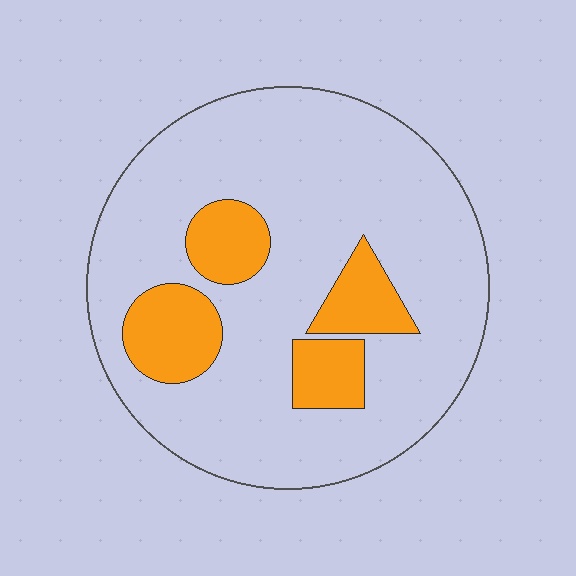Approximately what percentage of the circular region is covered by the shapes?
Approximately 20%.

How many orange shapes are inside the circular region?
4.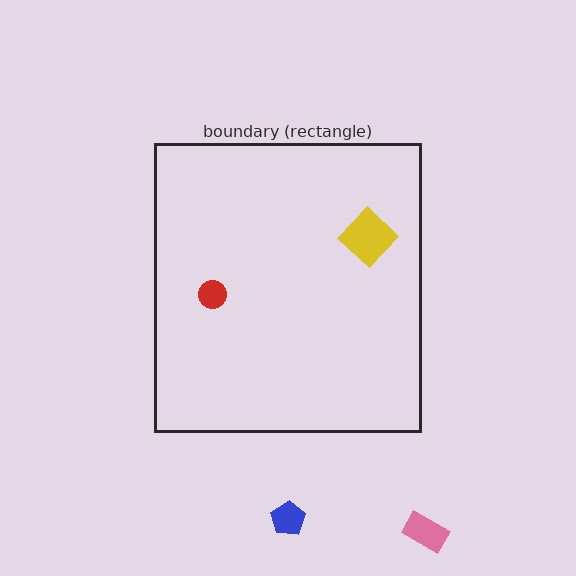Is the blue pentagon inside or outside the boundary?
Outside.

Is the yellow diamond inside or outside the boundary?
Inside.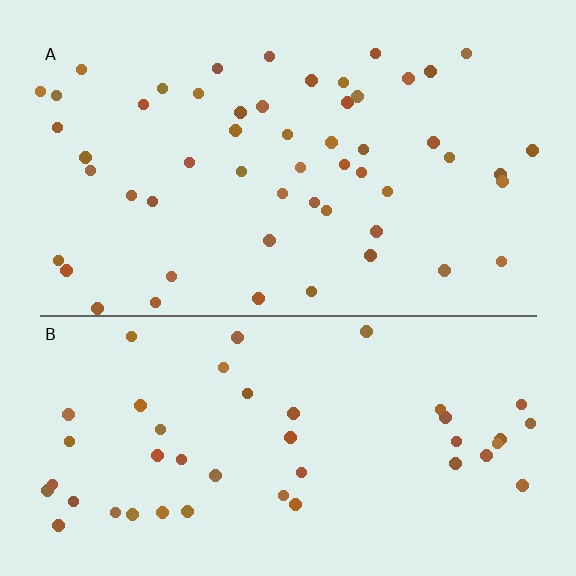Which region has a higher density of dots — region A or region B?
A (the top).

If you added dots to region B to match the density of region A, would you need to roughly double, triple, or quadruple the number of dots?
Approximately double.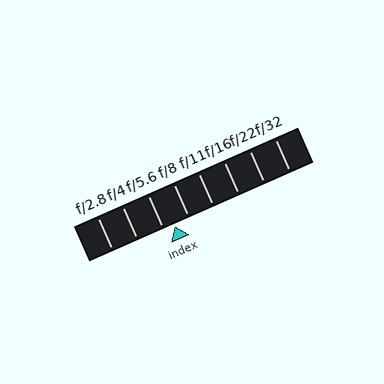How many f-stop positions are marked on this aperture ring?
There are 8 f-stop positions marked.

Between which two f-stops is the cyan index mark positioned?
The index mark is between f/5.6 and f/8.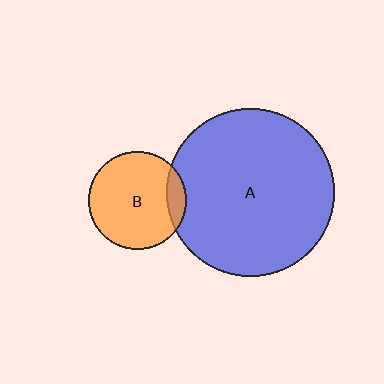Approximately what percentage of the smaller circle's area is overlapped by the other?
Approximately 10%.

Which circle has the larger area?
Circle A (blue).